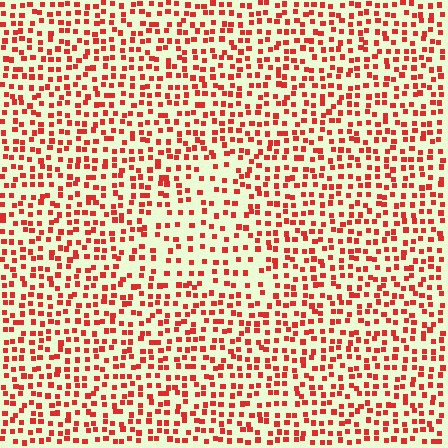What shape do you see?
I see a triangle.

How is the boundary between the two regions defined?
The boundary is defined by a change in element density (approximately 1.6x ratio). All elements are the same color, size, and shape.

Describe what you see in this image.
The image contains small red elements arranged at two different densities. A triangle-shaped region is visible where the elements are less densely packed than the surrounding area.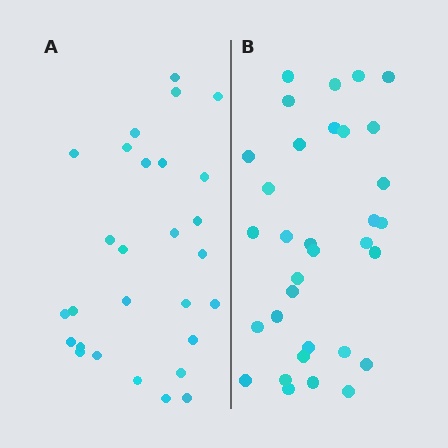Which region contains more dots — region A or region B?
Region B (the right region) has more dots.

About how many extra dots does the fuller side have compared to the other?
Region B has about 5 more dots than region A.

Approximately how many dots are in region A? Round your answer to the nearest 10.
About 30 dots. (The exact count is 28, which rounds to 30.)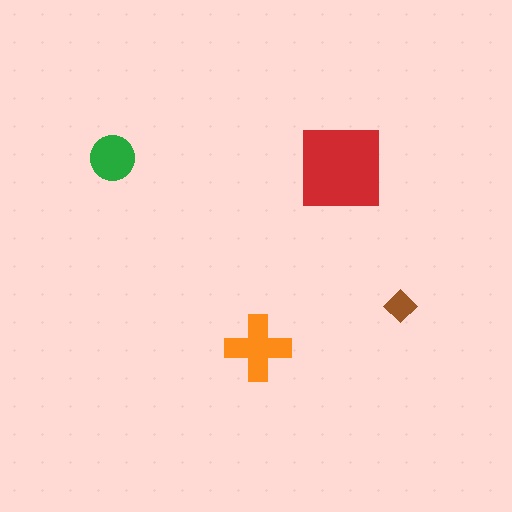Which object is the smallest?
The brown diamond.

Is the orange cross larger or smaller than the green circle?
Larger.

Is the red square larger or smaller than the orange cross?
Larger.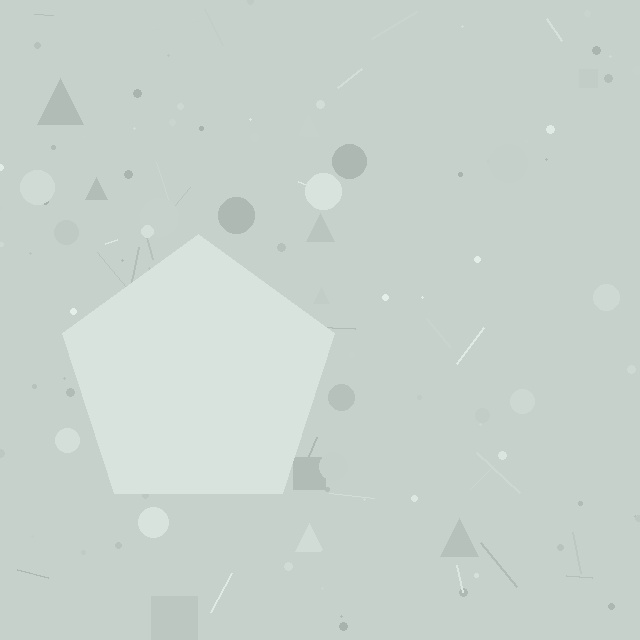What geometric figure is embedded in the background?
A pentagon is embedded in the background.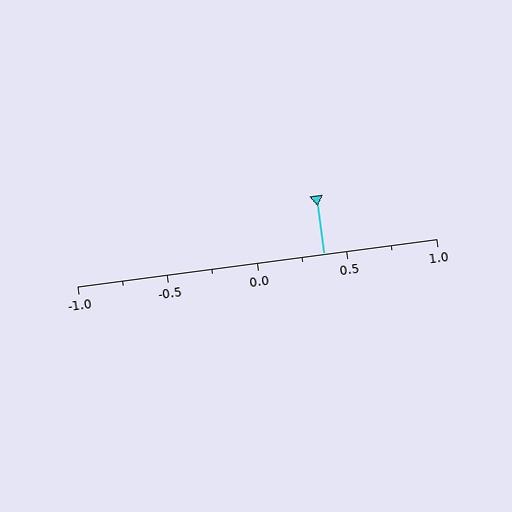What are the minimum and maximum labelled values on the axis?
The axis runs from -1.0 to 1.0.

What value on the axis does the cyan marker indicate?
The marker indicates approximately 0.38.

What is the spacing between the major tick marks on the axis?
The major ticks are spaced 0.5 apart.